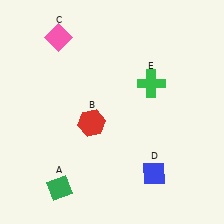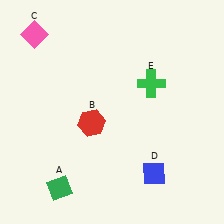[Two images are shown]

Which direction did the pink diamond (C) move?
The pink diamond (C) moved left.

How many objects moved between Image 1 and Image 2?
1 object moved between the two images.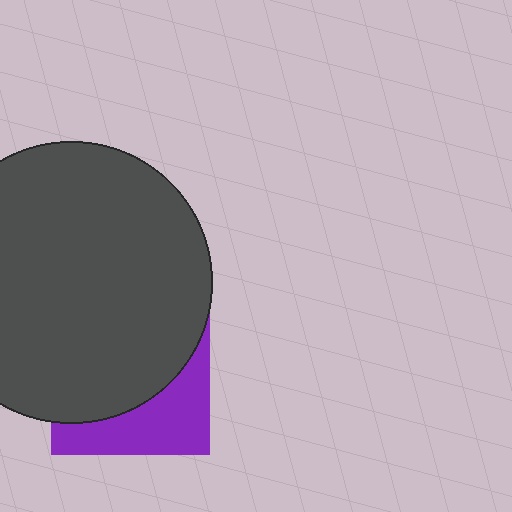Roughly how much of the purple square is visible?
A small part of it is visible (roughly 35%).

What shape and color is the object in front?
The object in front is a dark gray circle.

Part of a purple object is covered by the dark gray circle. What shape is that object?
It is a square.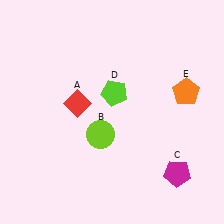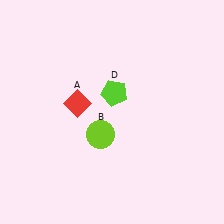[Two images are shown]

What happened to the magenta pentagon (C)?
The magenta pentagon (C) was removed in Image 2. It was in the bottom-right area of Image 1.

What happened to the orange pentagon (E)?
The orange pentagon (E) was removed in Image 2. It was in the top-right area of Image 1.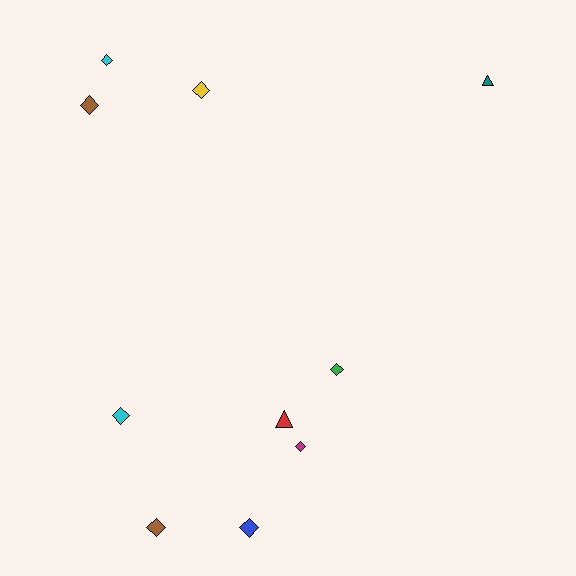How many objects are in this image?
There are 10 objects.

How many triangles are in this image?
There are 2 triangles.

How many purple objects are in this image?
There are no purple objects.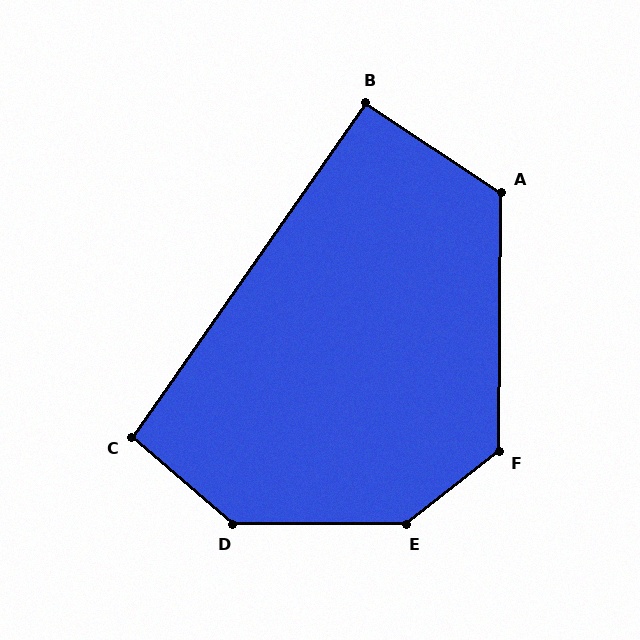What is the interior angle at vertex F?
Approximately 129 degrees (obtuse).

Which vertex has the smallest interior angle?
B, at approximately 92 degrees.